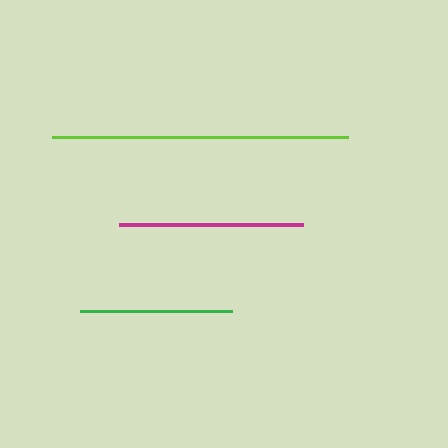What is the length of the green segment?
The green segment is approximately 152 pixels long.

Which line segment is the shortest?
The green line is the shortest at approximately 152 pixels.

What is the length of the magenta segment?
The magenta segment is approximately 184 pixels long.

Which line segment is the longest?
The lime line is the longest at approximately 297 pixels.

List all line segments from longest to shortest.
From longest to shortest: lime, magenta, green.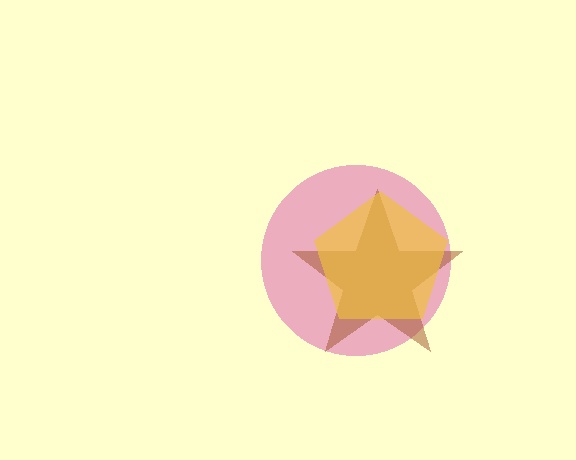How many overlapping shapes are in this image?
There are 3 overlapping shapes in the image.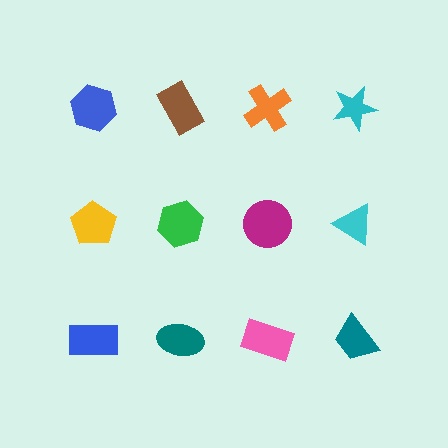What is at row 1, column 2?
A brown rectangle.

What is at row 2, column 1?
A yellow pentagon.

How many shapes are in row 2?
4 shapes.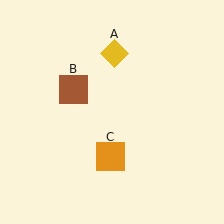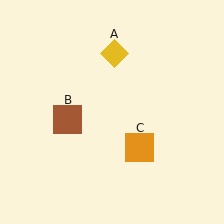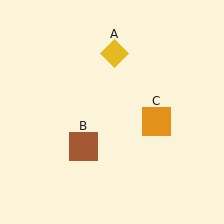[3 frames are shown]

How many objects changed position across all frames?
2 objects changed position: brown square (object B), orange square (object C).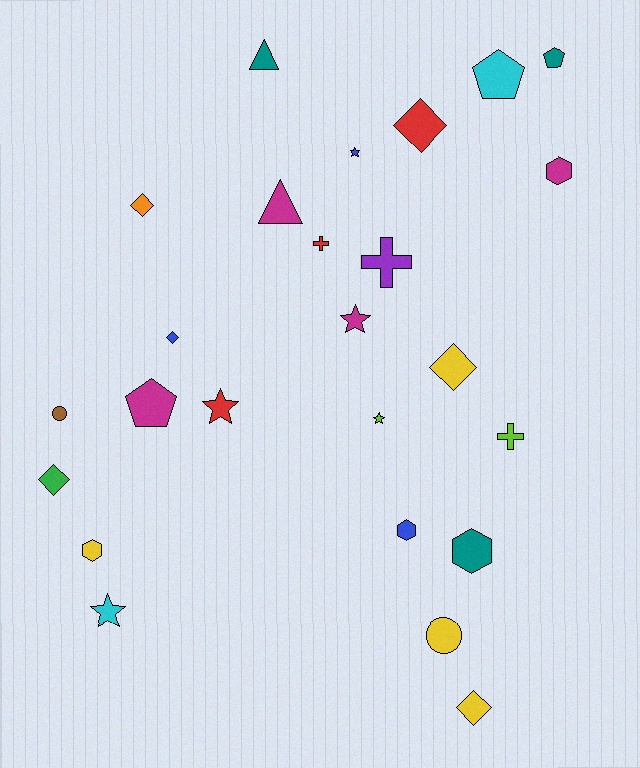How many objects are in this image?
There are 25 objects.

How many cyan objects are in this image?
There are 2 cyan objects.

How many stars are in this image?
There are 5 stars.